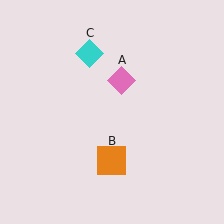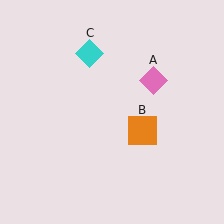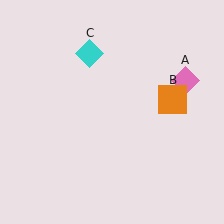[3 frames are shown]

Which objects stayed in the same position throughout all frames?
Cyan diamond (object C) remained stationary.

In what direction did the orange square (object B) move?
The orange square (object B) moved up and to the right.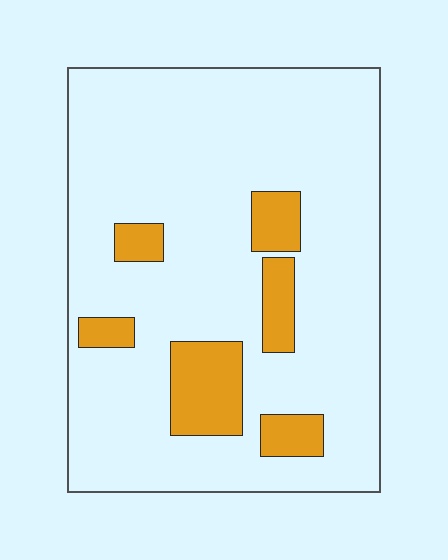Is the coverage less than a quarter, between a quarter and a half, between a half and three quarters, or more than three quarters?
Less than a quarter.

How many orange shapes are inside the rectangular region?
6.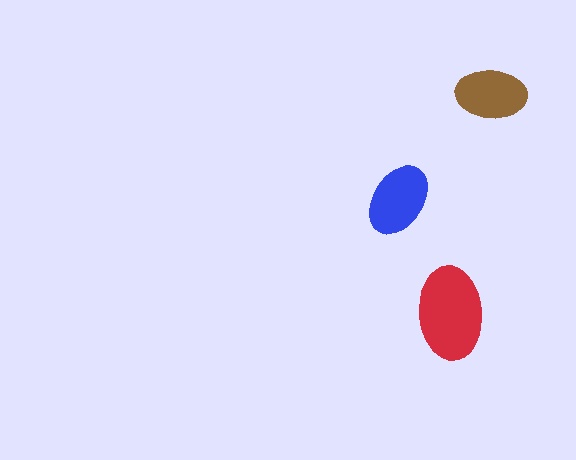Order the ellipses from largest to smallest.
the red one, the blue one, the brown one.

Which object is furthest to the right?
The brown ellipse is rightmost.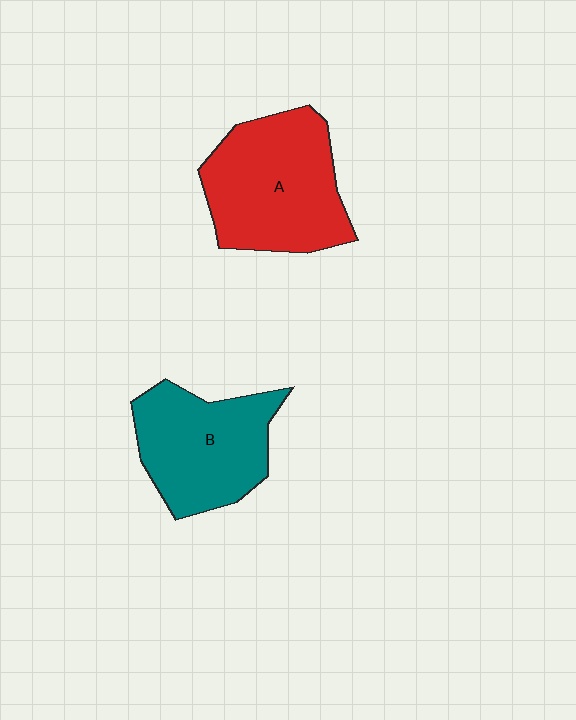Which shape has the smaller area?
Shape B (teal).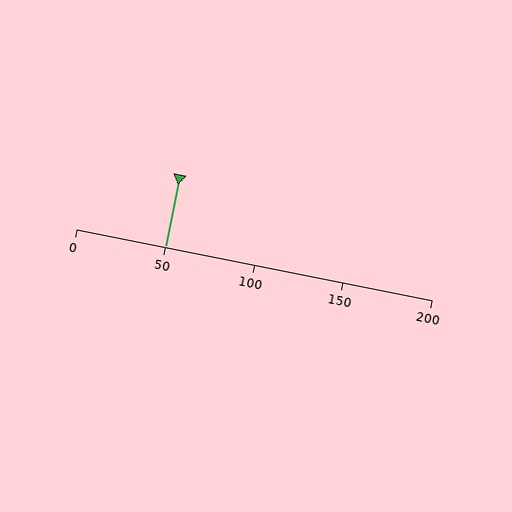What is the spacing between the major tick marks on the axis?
The major ticks are spaced 50 apart.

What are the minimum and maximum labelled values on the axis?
The axis runs from 0 to 200.